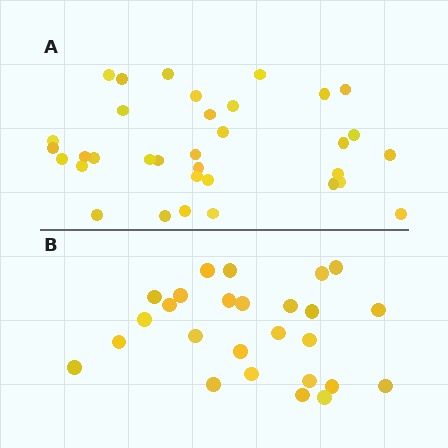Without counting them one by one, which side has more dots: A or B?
Region A (the top region) has more dots.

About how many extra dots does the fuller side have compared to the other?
Region A has roughly 8 or so more dots than region B.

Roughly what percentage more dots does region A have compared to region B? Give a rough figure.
About 30% more.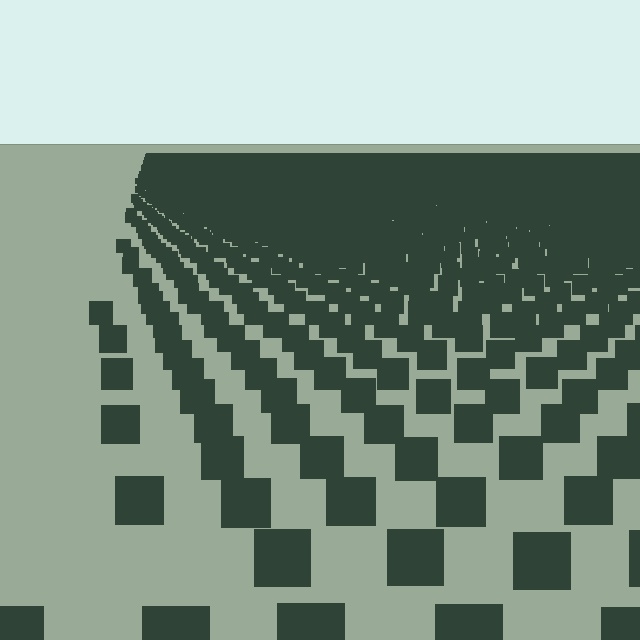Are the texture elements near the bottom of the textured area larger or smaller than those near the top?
Larger. Near the bottom, elements are closer to the viewer and appear at a bigger on-screen size.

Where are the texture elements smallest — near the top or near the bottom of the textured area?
Near the top.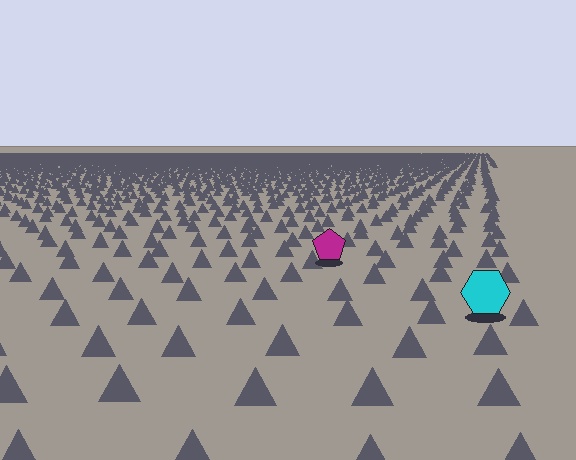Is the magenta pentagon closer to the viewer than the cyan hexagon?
No. The cyan hexagon is closer — you can tell from the texture gradient: the ground texture is coarser near it.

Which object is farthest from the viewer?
The magenta pentagon is farthest from the viewer. It appears smaller and the ground texture around it is denser.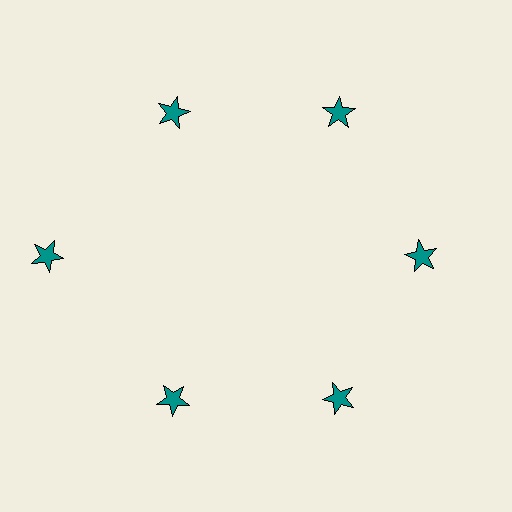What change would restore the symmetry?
The symmetry would be restored by moving it inward, back onto the ring so that all 6 stars sit at equal angles and equal distance from the center.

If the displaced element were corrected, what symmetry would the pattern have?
It would have 6-fold rotational symmetry — the pattern would map onto itself every 60 degrees.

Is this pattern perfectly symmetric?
No. The 6 teal stars are arranged in a ring, but one element near the 9 o'clock position is pushed outward from the center, breaking the 6-fold rotational symmetry.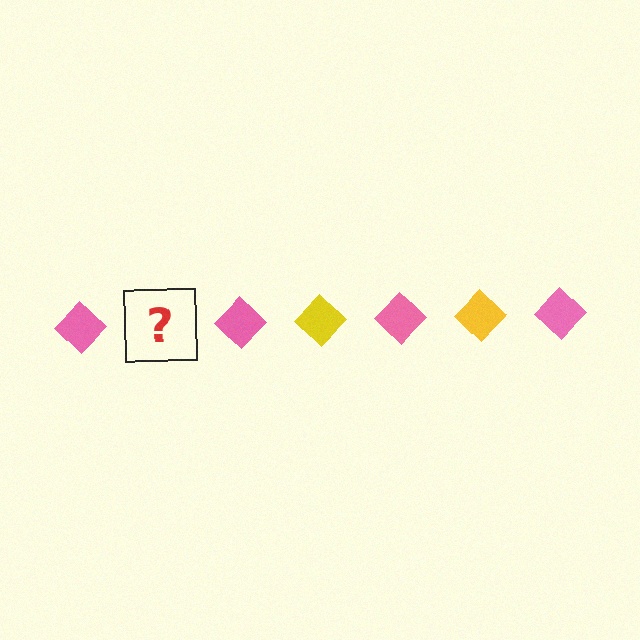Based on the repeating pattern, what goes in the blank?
The blank should be a yellow diamond.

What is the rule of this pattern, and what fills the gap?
The rule is that the pattern cycles through pink, yellow diamonds. The gap should be filled with a yellow diamond.